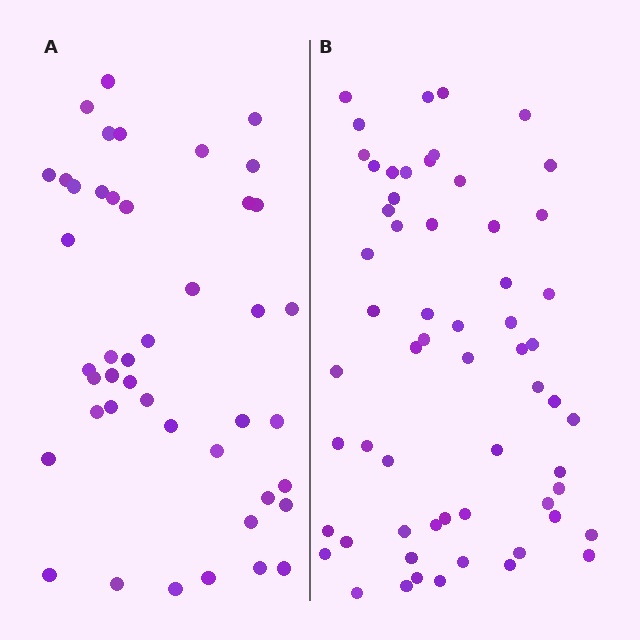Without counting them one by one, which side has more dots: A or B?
Region B (the right region) has more dots.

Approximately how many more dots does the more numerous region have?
Region B has approximately 15 more dots than region A.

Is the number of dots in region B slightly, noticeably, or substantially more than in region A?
Region B has noticeably more, but not dramatically so. The ratio is roughly 1.4 to 1.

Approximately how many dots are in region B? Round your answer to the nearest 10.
About 60 dots.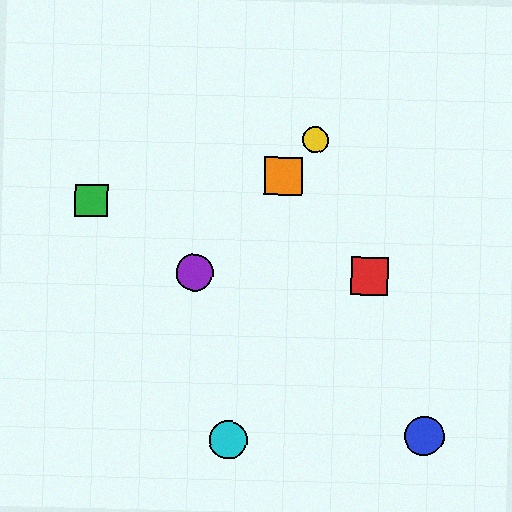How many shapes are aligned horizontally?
2 shapes (the red square, the purple circle) are aligned horizontally.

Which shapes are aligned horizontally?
The red square, the purple circle are aligned horizontally.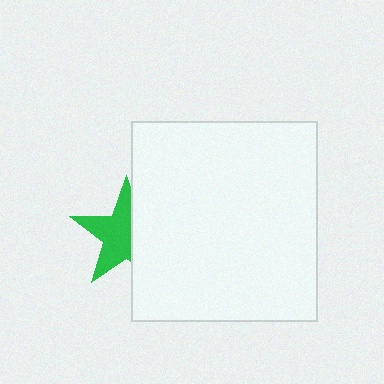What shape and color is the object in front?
The object in front is a white rectangle.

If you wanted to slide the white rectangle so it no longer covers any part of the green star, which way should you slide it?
Slide it right — that is the most direct way to separate the two shapes.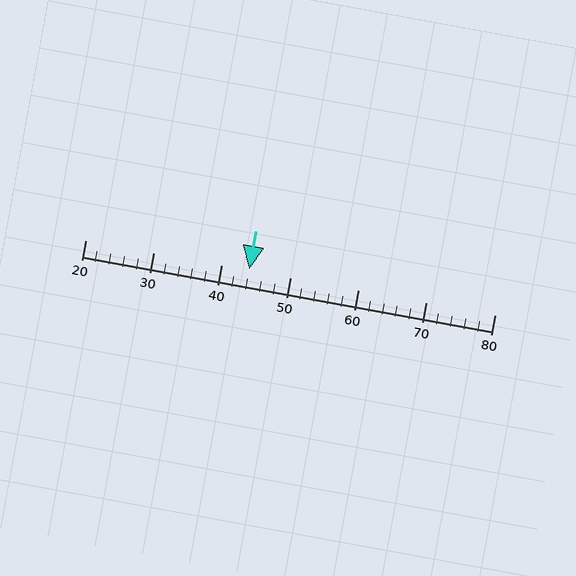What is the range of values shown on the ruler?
The ruler shows values from 20 to 80.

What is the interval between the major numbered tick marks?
The major tick marks are spaced 10 units apart.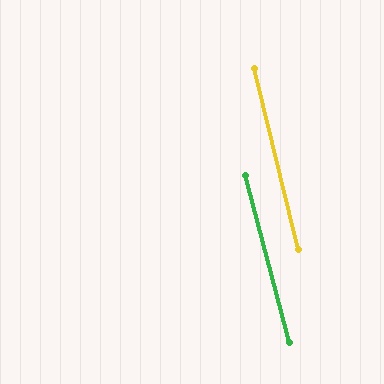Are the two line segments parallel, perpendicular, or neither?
Parallel — their directions differ by only 0.7°.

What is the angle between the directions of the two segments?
Approximately 1 degree.